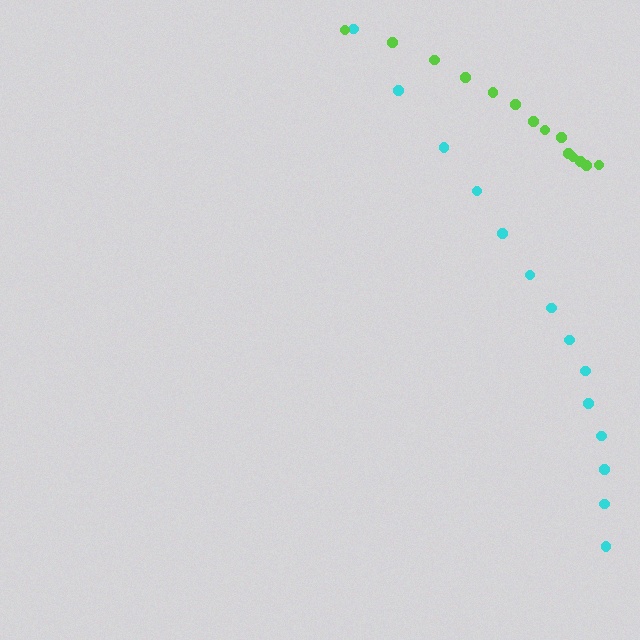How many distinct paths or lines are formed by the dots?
There are 2 distinct paths.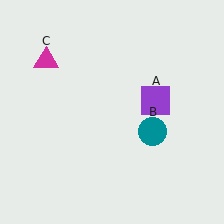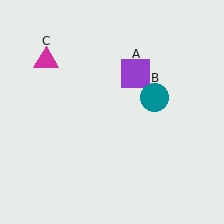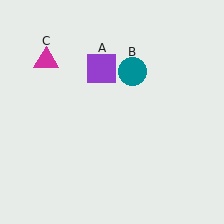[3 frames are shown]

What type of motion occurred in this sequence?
The purple square (object A), teal circle (object B) rotated counterclockwise around the center of the scene.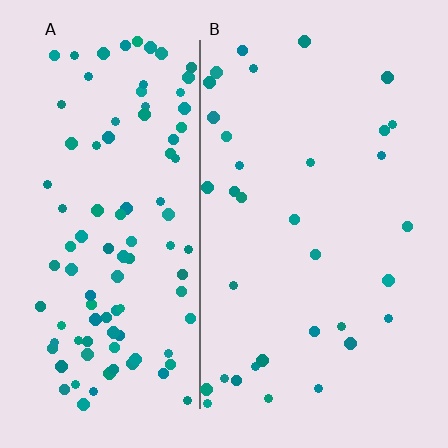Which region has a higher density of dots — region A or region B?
A (the left).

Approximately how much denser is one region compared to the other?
Approximately 3.0× — region A over region B.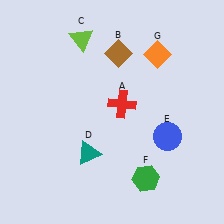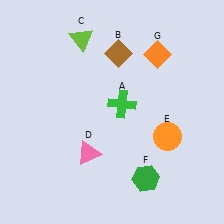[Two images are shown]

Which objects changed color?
A changed from red to green. D changed from teal to pink. E changed from blue to orange.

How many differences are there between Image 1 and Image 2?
There are 3 differences between the two images.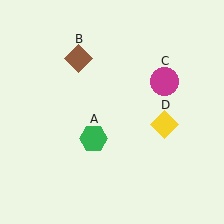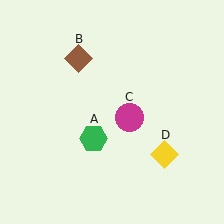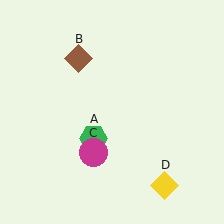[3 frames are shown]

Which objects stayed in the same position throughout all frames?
Green hexagon (object A) and brown diamond (object B) remained stationary.